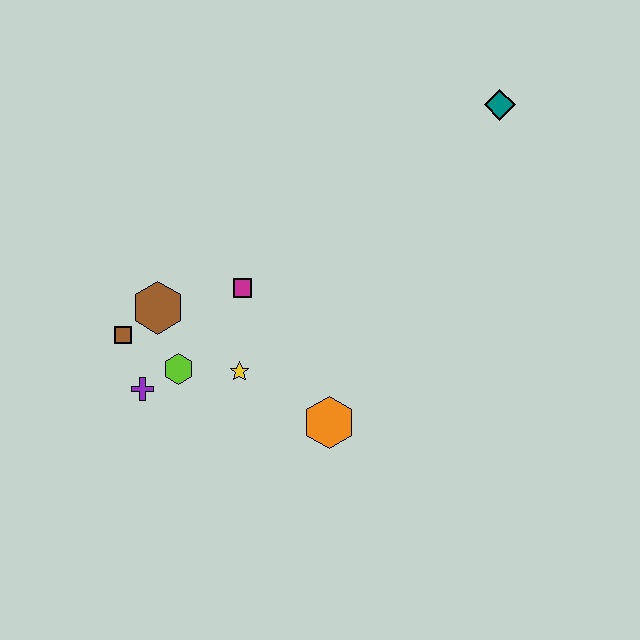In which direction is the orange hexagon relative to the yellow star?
The orange hexagon is to the right of the yellow star.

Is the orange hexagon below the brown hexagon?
Yes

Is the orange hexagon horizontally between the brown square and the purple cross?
No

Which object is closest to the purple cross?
The lime hexagon is closest to the purple cross.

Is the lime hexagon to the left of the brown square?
No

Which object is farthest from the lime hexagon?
The teal diamond is farthest from the lime hexagon.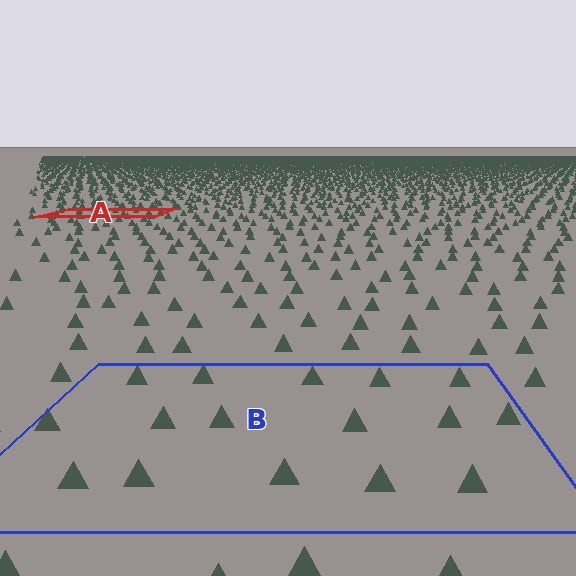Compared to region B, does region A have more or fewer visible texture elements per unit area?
Region A has more texture elements per unit area — they are packed more densely because it is farther away.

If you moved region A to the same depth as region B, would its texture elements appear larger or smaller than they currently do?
They would appear larger. At a closer depth, the same texture elements are projected at a bigger on-screen size.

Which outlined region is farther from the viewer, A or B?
Region A is farther from the viewer — the texture elements inside it appear smaller and more densely packed.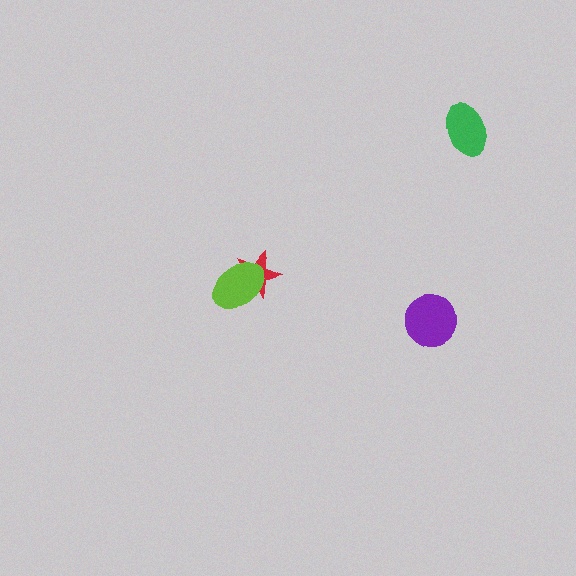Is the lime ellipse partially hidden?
No, no other shape covers it.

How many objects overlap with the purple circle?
0 objects overlap with the purple circle.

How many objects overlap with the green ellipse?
0 objects overlap with the green ellipse.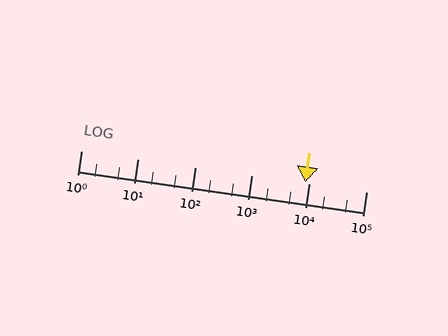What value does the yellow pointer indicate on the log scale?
The pointer indicates approximately 8600.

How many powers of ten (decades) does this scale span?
The scale spans 5 decades, from 1 to 100000.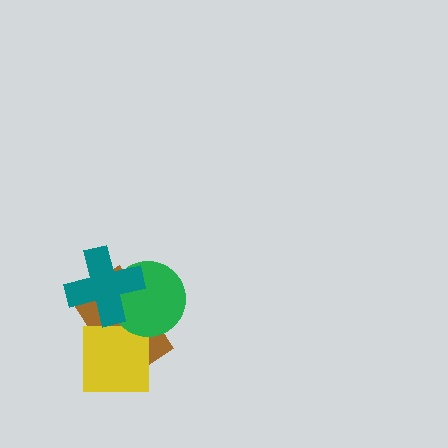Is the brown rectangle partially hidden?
Yes, it is partially covered by another shape.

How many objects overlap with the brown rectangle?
3 objects overlap with the brown rectangle.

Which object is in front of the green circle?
The teal cross is in front of the green circle.